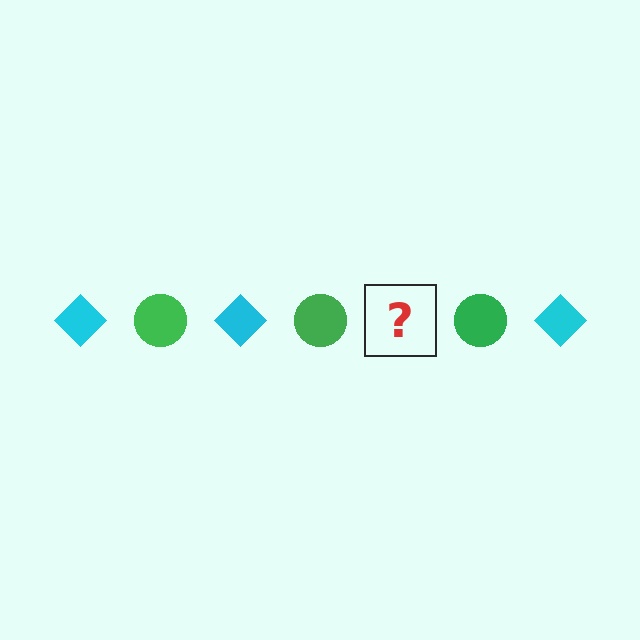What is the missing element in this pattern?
The missing element is a cyan diamond.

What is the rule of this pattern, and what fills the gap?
The rule is that the pattern alternates between cyan diamond and green circle. The gap should be filled with a cyan diamond.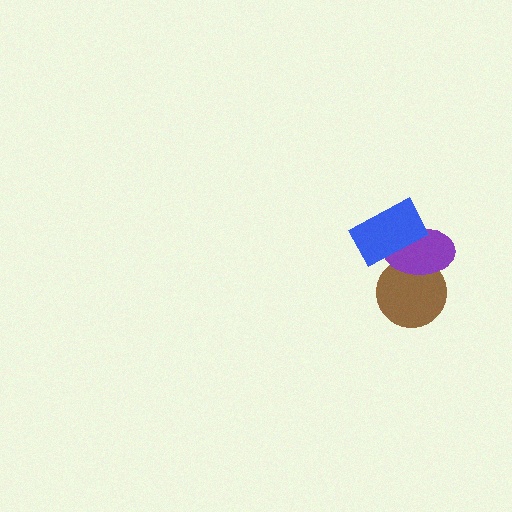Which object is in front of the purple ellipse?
The blue rectangle is in front of the purple ellipse.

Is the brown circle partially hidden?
Yes, it is partially covered by another shape.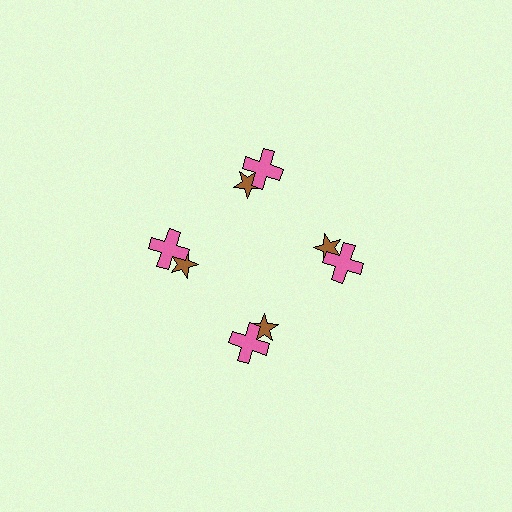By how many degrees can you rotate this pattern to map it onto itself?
The pattern maps onto itself every 90 degrees of rotation.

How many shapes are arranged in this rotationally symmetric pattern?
There are 8 shapes, arranged in 4 groups of 2.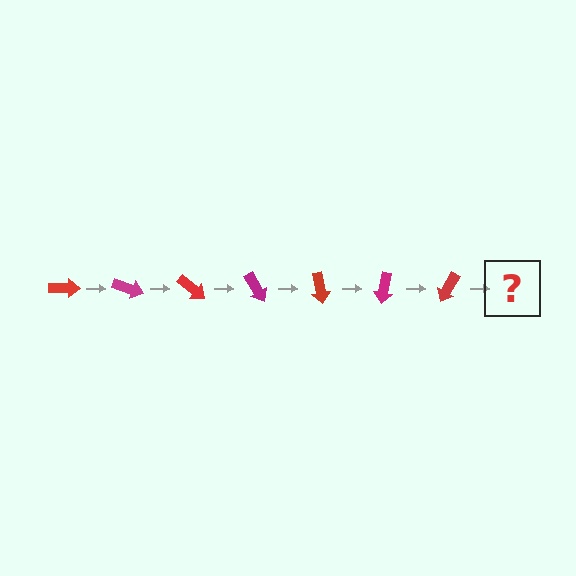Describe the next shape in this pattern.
It should be a magenta arrow, rotated 140 degrees from the start.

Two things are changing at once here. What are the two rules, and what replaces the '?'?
The two rules are that it rotates 20 degrees each step and the color cycles through red and magenta. The '?' should be a magenta arrow, rotated 140 degrees from the start.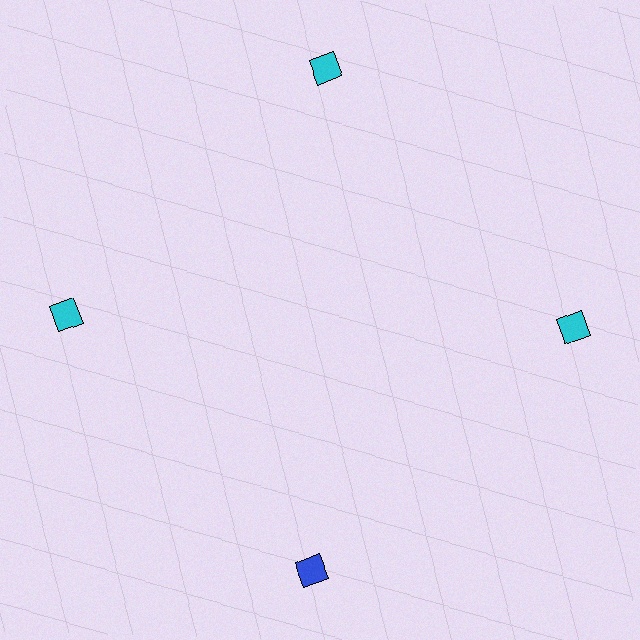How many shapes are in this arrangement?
There are 4 shapes arranged in a ring pattern.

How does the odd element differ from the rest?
It has a different color: blue instead of cyan.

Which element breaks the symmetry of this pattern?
The blue diamond at roughly the 6 o'clock position breaks the symmetry. All other shapes are cyan diamonds.